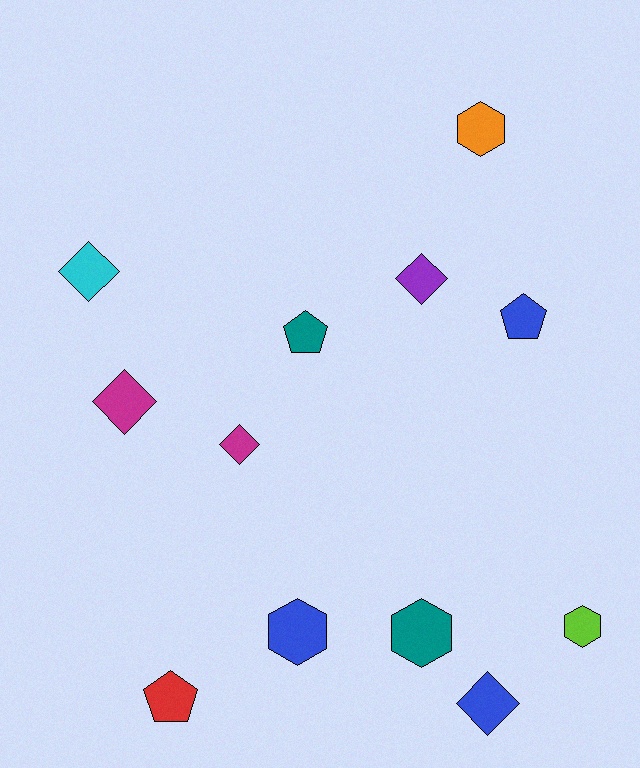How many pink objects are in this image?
There are no pink objects.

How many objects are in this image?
There are 12 objects.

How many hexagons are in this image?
There are 4 hexagons.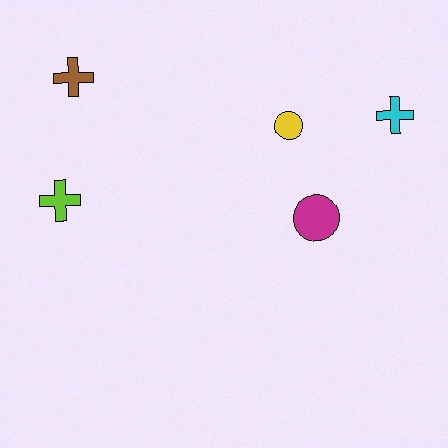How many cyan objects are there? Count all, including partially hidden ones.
There is 1 cyan object.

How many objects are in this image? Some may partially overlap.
There are 5 objects.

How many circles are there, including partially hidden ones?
There are 2 circles.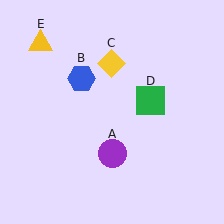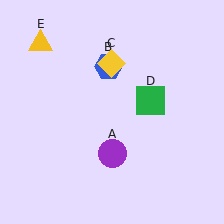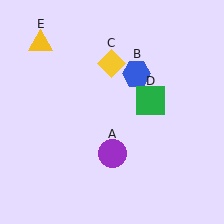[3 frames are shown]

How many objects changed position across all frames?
1 object changed position: blue hexagon (object B).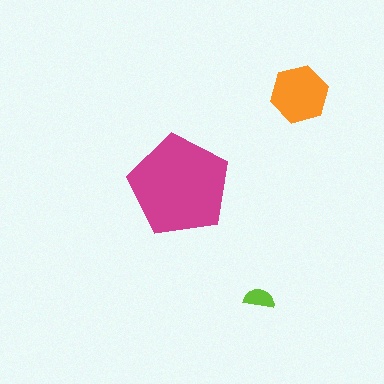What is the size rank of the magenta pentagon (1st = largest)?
1st.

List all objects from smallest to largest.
The lime semicircle, the orange hexagon, the magenta pentagon.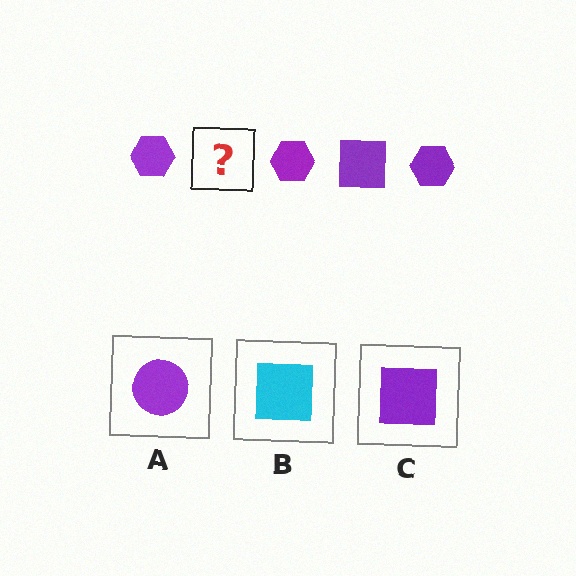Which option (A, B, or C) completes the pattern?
C.